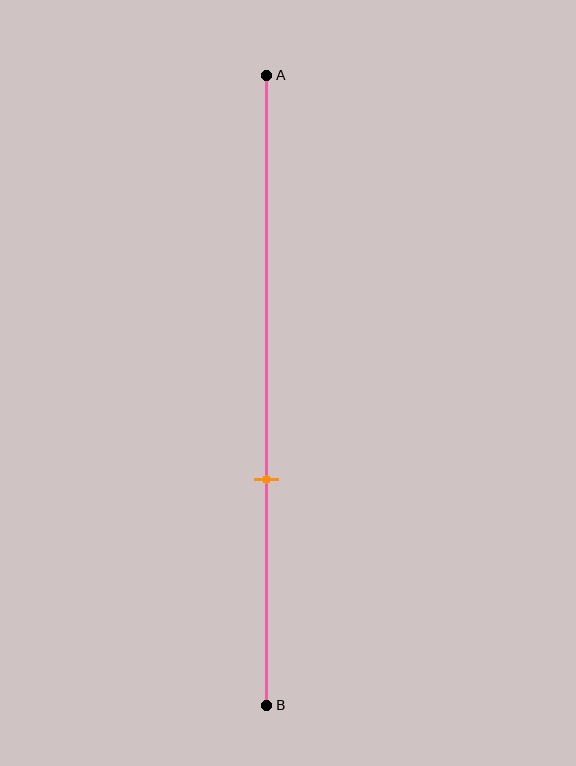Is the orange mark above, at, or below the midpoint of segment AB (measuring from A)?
The orange mark is below the midpoint of segment AB.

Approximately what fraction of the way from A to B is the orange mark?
The orange mark is approximately 65% of the way from A to B.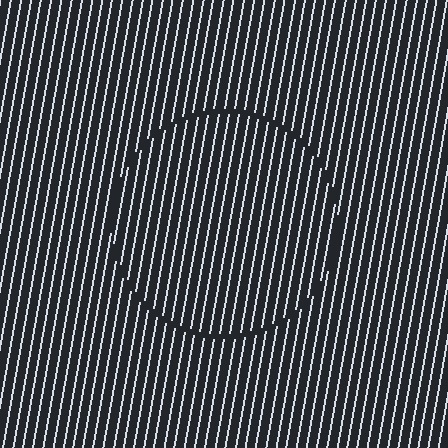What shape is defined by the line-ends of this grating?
An illusory circle. The interior of the shape contains the same grating, shifted by half a period — the contour is defined by the phase discontinuity where line-ends from the inner and outer gratings abut.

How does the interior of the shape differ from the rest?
The interior of the shape contains the same grating, shifted by half a period — the contour is defined by the phase discontinuity where line-ends from the inner and outer gratings abut.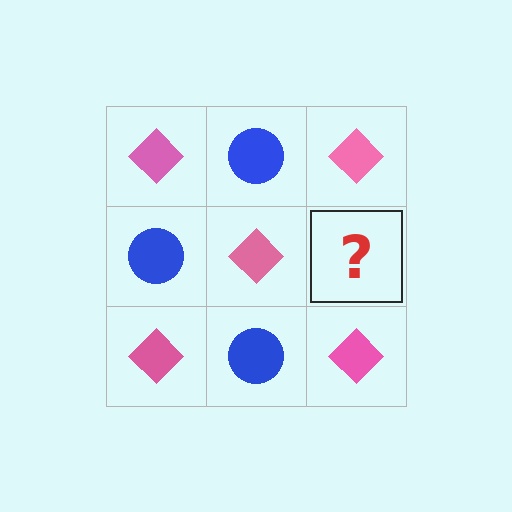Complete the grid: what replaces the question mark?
The question mark should be replaced with a blue circle.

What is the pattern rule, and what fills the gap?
The rule is that it alternates pink diamond and blue circle in a checkerboard pattern. The gap should be filled with a blue circle.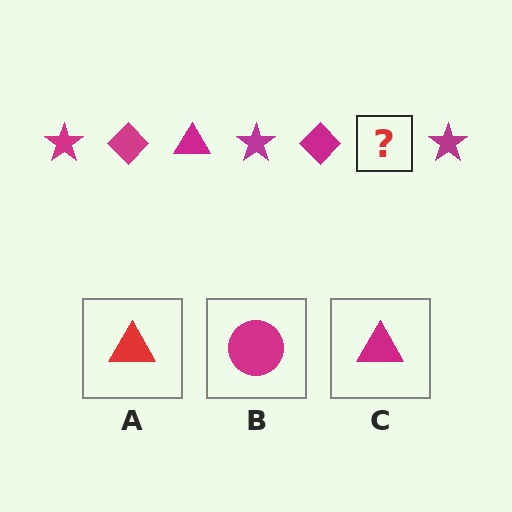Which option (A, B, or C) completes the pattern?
C.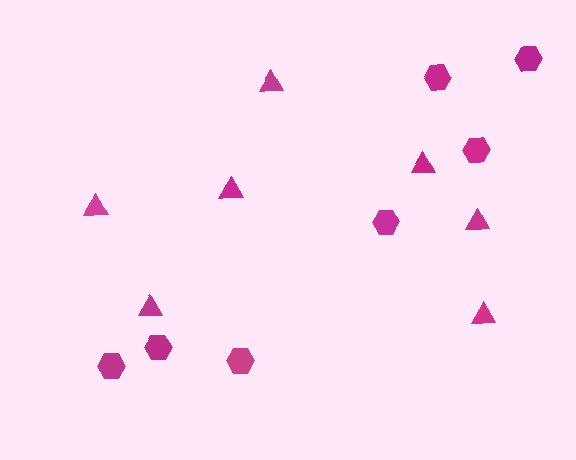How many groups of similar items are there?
There are 2 groups: one group of hexagons (7) and one group of triangles (7).